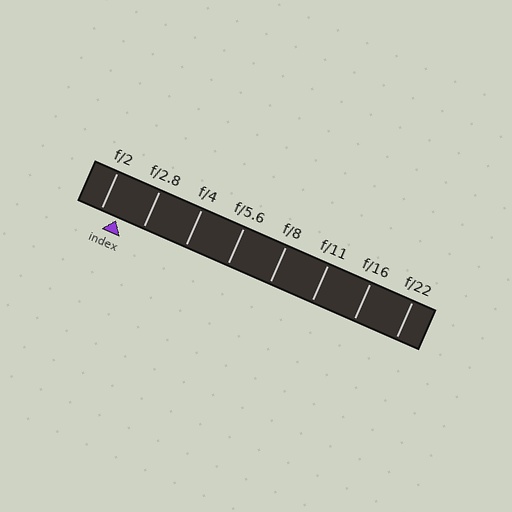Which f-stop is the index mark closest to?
The index mark is closest to f/2.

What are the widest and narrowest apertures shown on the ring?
The widest aperture shown is f/2 and the narrowest is f/22.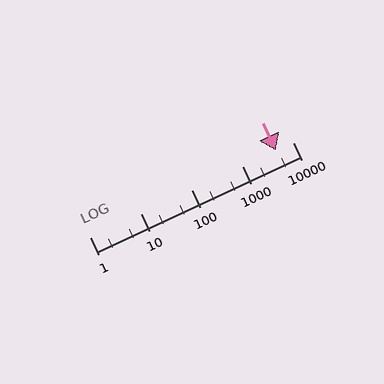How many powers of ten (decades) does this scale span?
The scale spans 4 decades, from 1 to 10000.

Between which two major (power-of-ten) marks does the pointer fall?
The pointer is between 1000 and 10000.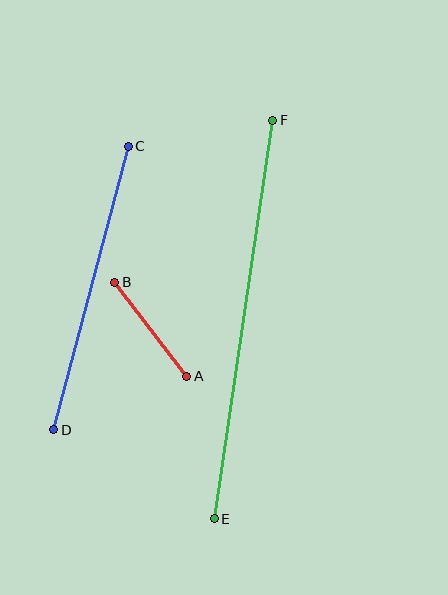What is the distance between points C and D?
The distance is approximately 293 pixels.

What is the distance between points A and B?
The distance is approximately 118 pixels.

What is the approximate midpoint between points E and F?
The midpoint is at approximately (244, 319) pixels.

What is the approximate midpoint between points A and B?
The midpoint is at approximately (151, 329) pixels.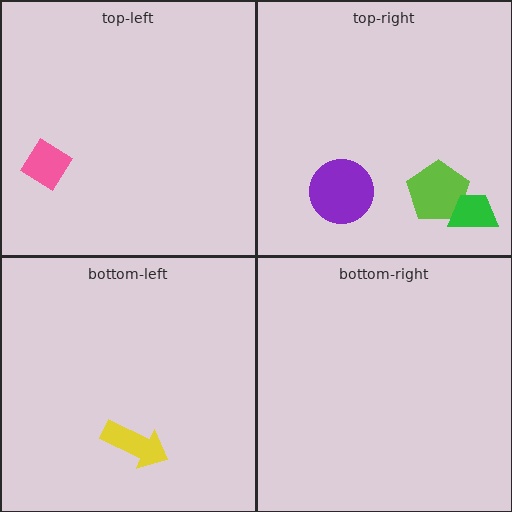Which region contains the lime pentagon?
The top-right region.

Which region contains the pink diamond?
The top-left region.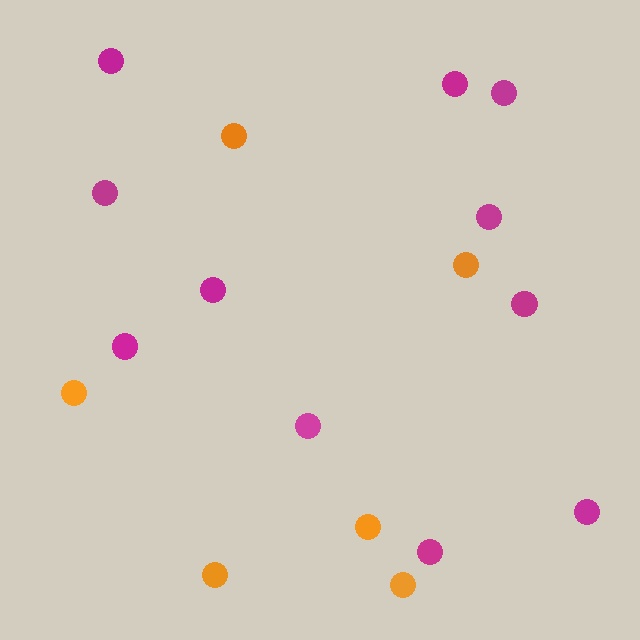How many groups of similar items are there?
There are 2 groups: one group of magenta circles (11) and one group of orange circles (6).